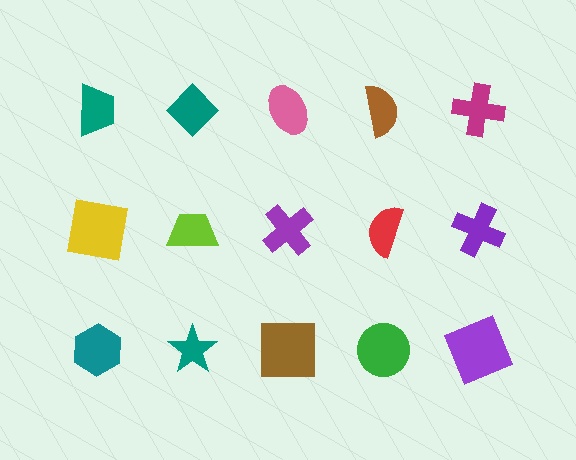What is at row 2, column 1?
A yellow square.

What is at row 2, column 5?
A purple cross.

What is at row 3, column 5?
A purple square.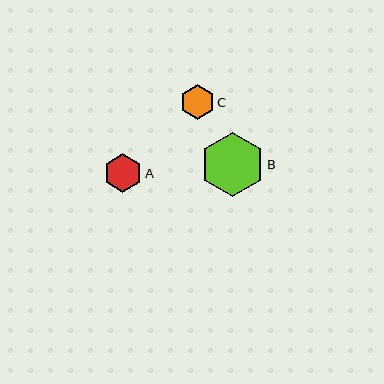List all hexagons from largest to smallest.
From largest to smallest: B, A, C.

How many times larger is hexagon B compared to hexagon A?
Hexagon B is approximately 1.7 times the size of hexagon A.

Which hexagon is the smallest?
Hexagon C is the smallest with a size of approximately 34 pixels.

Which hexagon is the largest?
Hexagon B is the largest with a size of approximately 64 pixels.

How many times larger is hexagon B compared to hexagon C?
Hexagon B is approximately 1.9 times the size of hexagon C.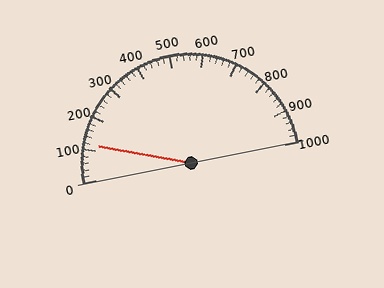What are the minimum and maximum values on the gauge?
The gauge ranges from 0 to 1000.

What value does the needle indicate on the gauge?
The needle indicates approximately 120.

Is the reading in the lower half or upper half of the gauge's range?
The reading is in the lower half of the range (0 to 1000).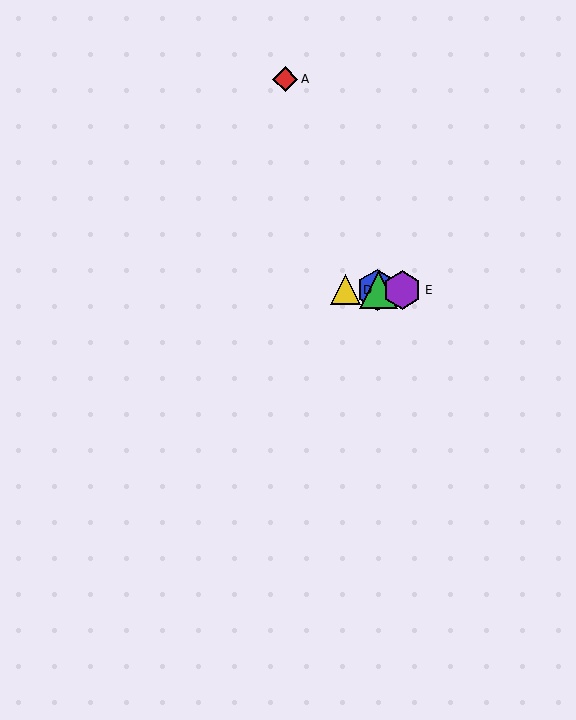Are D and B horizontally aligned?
Yes, both are at y≈290.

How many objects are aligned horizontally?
4 objects (B, C, D, E) are aligned horizontally.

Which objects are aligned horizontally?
Objects B, C, D, E are aligned horizontally.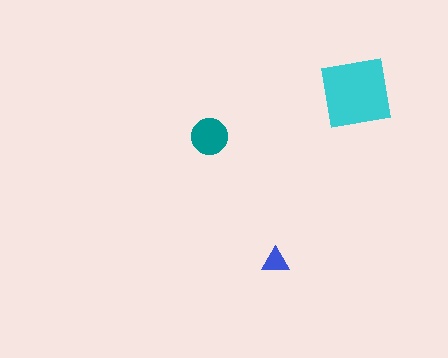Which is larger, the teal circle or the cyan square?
The cyan square.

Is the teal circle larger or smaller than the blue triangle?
Larger.